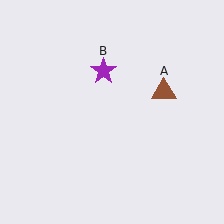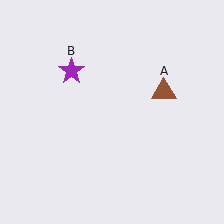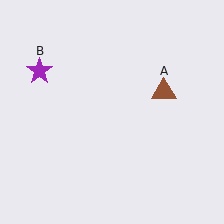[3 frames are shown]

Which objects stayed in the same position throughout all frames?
Brown triangle (object A) remained stationary.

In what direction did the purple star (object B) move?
The purple star (object B) moved left.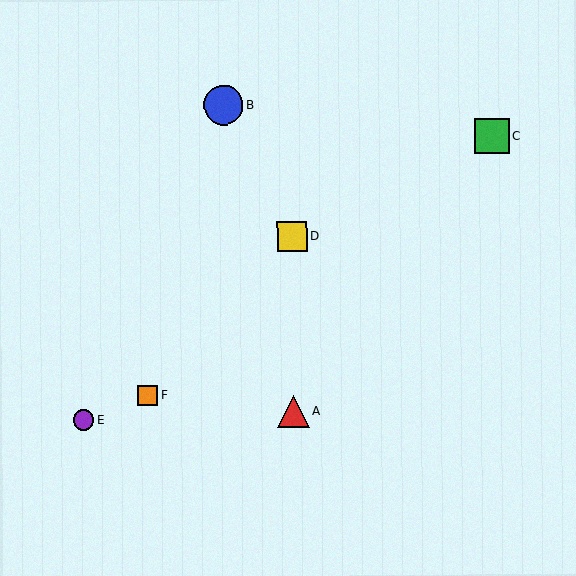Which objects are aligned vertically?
Objects A, D are aligned vertically.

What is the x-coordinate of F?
Object F is at x≈147.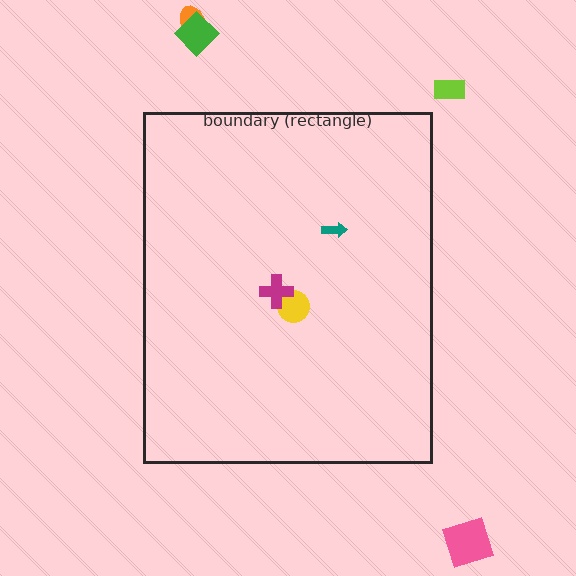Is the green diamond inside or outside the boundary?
Outside.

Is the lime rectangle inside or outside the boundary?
Outside.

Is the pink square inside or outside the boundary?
Outside.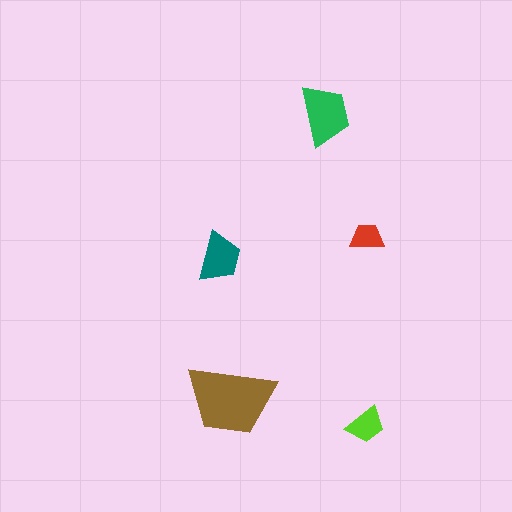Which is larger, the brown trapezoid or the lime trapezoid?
The brown one.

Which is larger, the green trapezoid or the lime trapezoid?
The green one.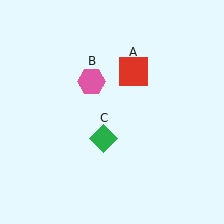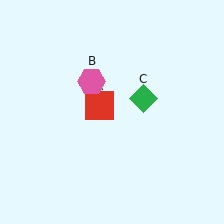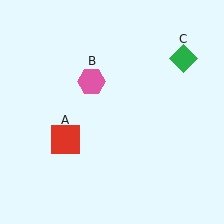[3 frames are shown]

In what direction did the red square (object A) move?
The red square (object A) moved down and to the left.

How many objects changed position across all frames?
2 objects changed position: red square (object A), green diamond (object C).